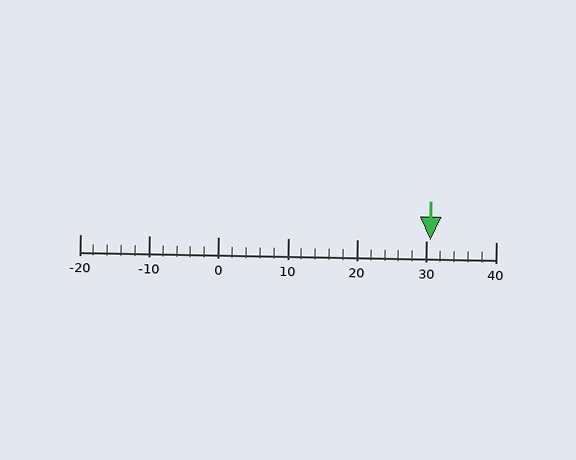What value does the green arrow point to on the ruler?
The green arrow points to approximately 31.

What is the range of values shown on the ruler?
The ruler shows values from -20 to 40.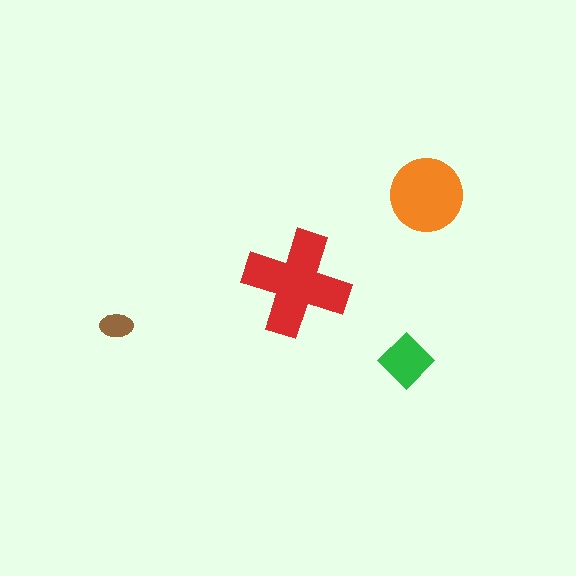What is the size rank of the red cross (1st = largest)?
1st.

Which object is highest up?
The orange circle is topmost.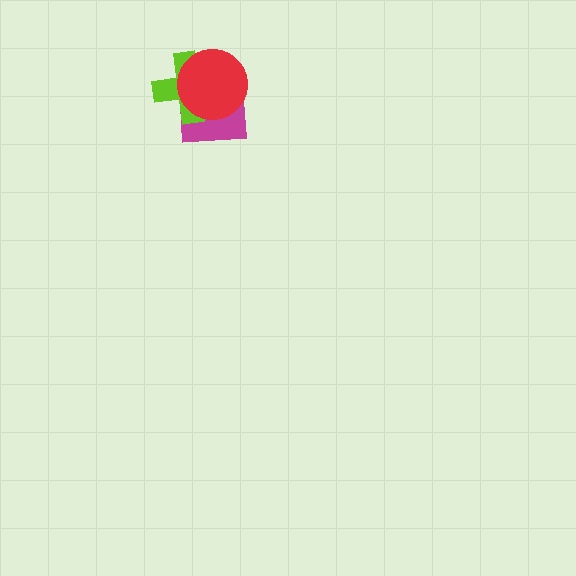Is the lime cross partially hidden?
Yes, it is partially covered by another shape.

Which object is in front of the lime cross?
The red circle is in front of the lime cross.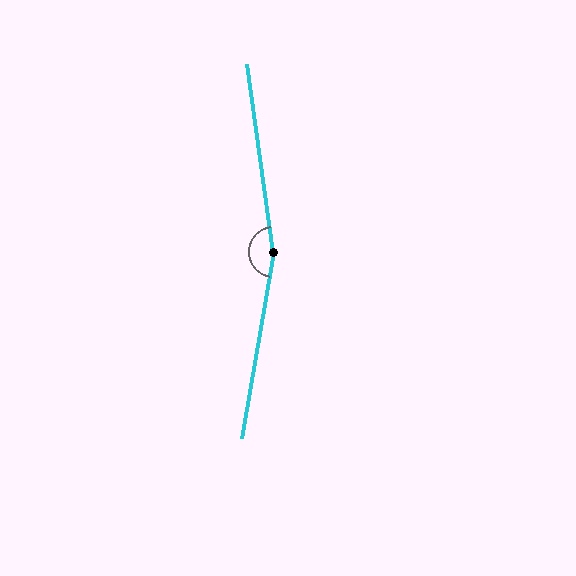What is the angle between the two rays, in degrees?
Approximately 162 degrees.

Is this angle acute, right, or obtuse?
It is obtuse.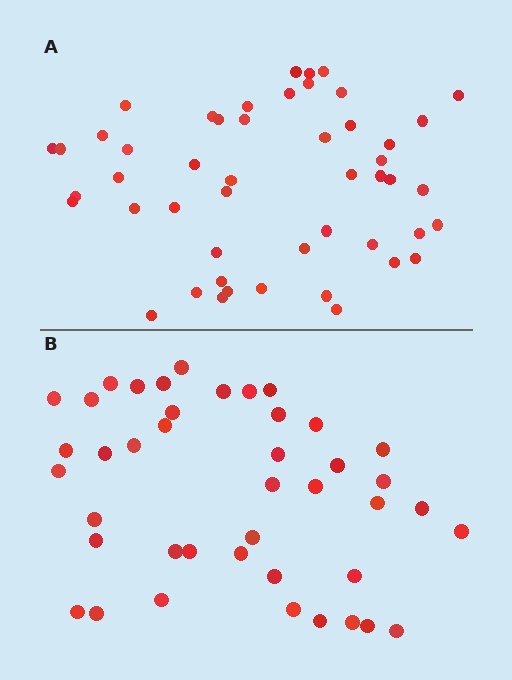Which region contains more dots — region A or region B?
Region A (the top region) has more dots.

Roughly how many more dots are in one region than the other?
Region A has roughly 8 or so more dots than region B.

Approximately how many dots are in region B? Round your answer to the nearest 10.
About 40 dots. (The exact count is 42, which rounds to 40.)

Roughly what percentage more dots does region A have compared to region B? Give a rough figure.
About 15% more.